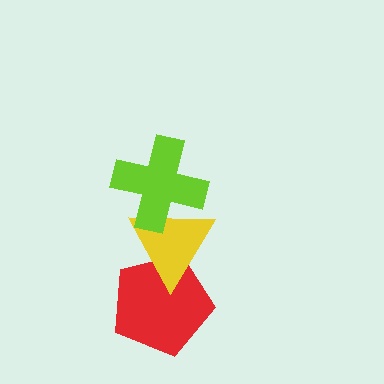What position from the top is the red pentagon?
The red pentagon is 3rd from the top.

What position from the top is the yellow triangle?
The yellow triangle is 2nd from the top.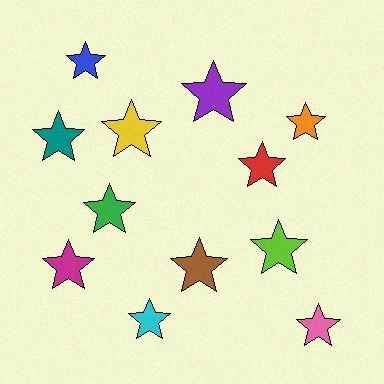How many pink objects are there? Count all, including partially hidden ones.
There is 1 pink object.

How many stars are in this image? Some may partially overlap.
There are 12 stars.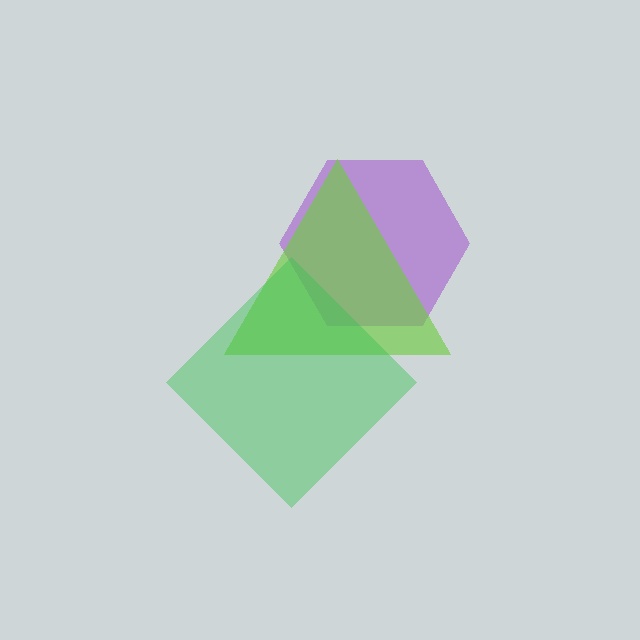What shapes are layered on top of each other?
The layered shapes are: a purple hexagon, a lime triangle, a green diamond.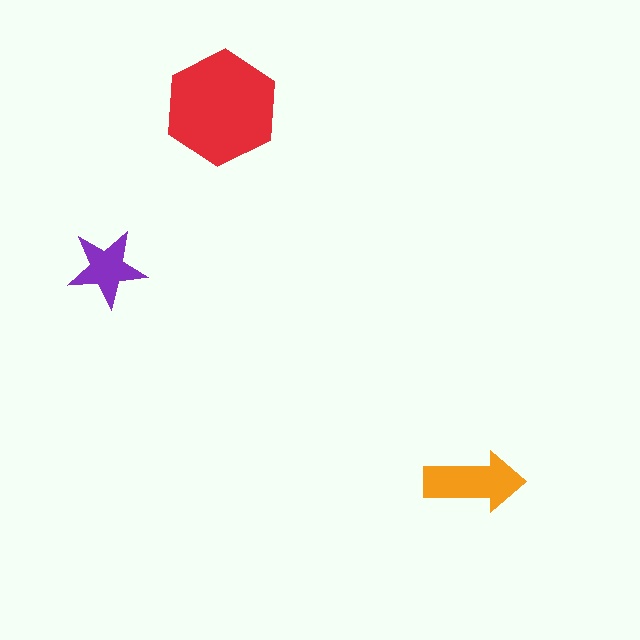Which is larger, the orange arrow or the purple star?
The orange arrow.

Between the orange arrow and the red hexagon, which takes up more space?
The red hexagon.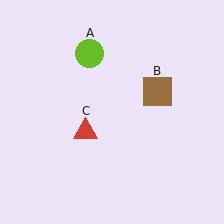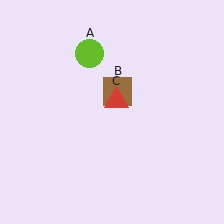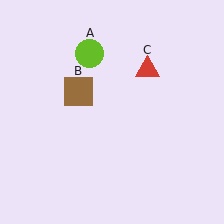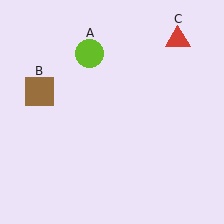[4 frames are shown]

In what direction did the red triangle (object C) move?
The red triangle (object C) moved up and to the right.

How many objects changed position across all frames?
2 objects changed position: brown square (object B), red triangle (object C).